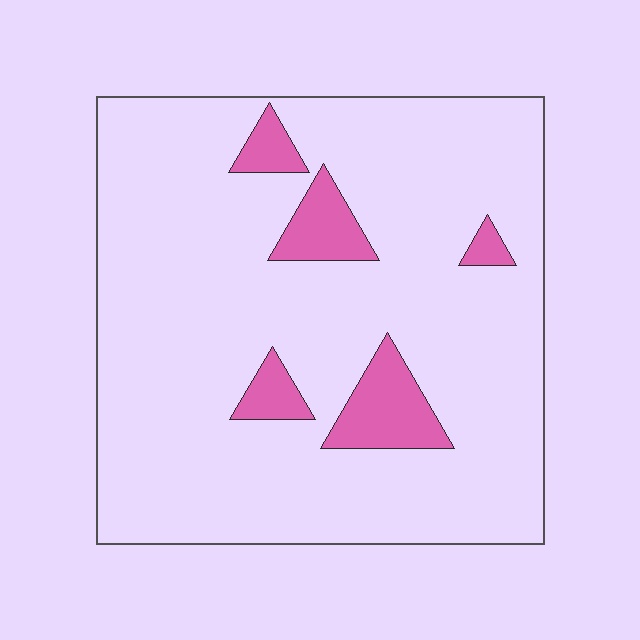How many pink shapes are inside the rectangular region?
5.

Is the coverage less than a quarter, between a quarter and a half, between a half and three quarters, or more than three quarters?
Less than a quarter.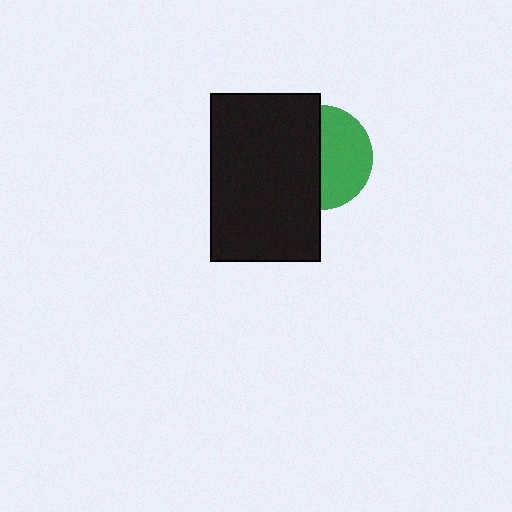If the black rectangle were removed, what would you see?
You would see the complete green circle.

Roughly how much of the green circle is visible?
About half of it is visible (roughly 49%).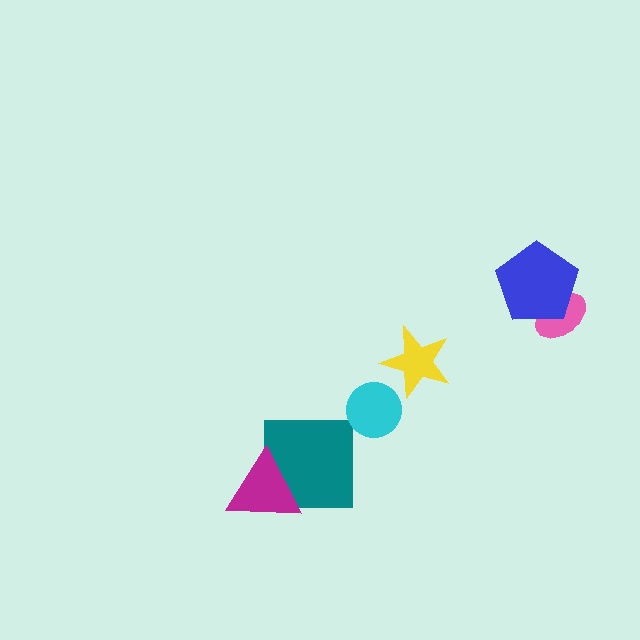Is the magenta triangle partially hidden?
No, no other shape covers it.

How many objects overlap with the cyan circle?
0 objects overlap with the cyan circle.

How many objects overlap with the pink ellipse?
1 object overlaps with the pink ellipse.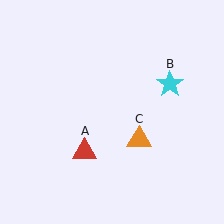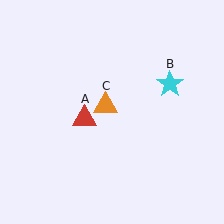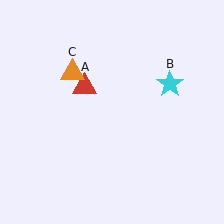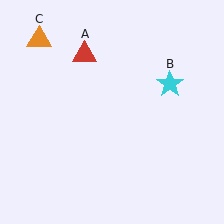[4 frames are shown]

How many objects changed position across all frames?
2 objects changed position: red triangle (object A), orange triangle (object C).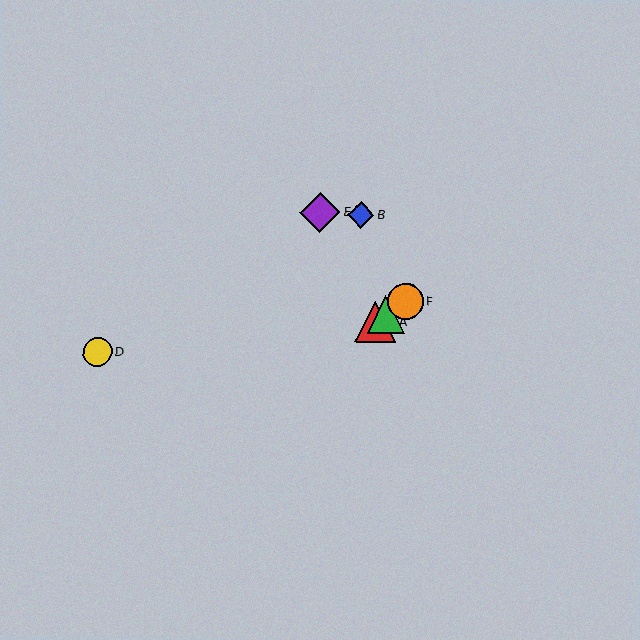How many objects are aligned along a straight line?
3 objects (A, C, F) are aligned along a straight line.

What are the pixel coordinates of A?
Object A is at (375, 322).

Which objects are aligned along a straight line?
Objects A, C, F are aligned along a straight line.